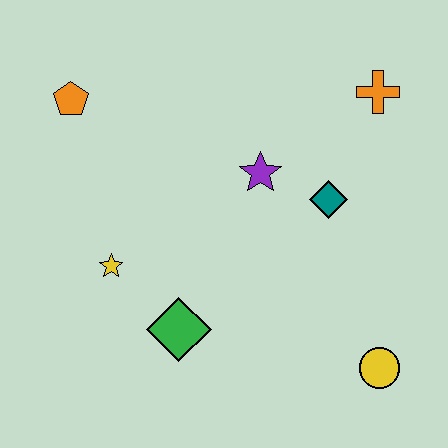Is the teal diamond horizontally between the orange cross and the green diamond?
Yes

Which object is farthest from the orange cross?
The yellow star is farthest from the orange cross.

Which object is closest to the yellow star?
The green diamond is closest to the yellow star.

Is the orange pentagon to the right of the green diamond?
No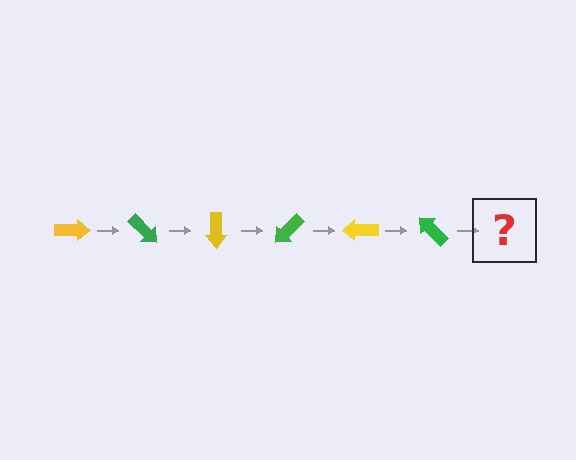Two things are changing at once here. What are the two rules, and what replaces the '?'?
The two rules are that it rotates 45 degrees each step and the color cycles through yellow and green. The '?' should be a yellow arrow, rotated 270 degrees from the start.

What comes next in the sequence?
The next element should be a yellow arrow, rotated 270 degrees from the start.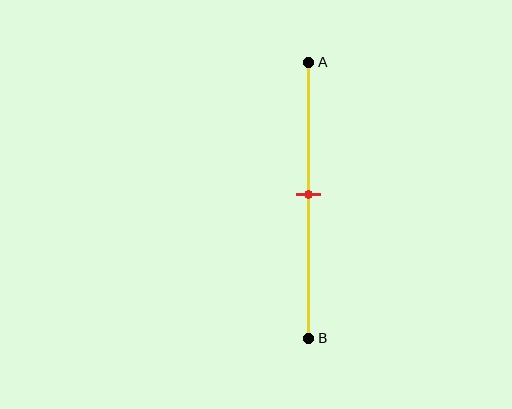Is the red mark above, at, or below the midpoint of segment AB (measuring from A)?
The red mark is approximately at the midpoint of segment AB.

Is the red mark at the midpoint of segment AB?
Yes, the mark is approximately at the midpoint.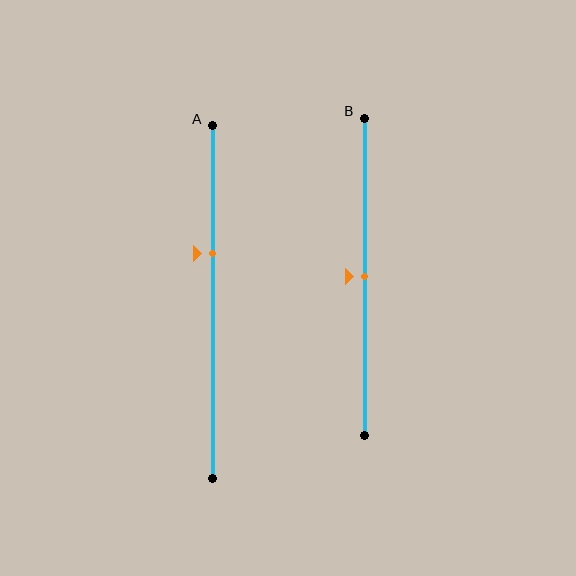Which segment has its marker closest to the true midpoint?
Segment B has its marker closest to the true midpoint.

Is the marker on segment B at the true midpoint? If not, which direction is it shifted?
Yes, the marker on segment B is at the true midpoint.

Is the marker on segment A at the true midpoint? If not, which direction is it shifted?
No, the marker on segment A is shifted upward by about 14% of the segment length.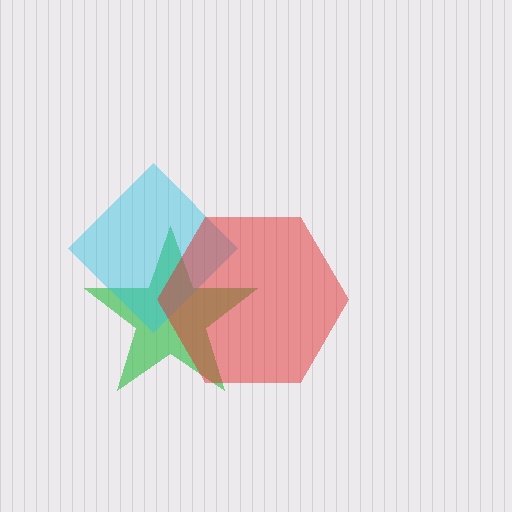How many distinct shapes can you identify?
There are 3 distinct shapes: a green star, a cyan diamond, a red hexagon.